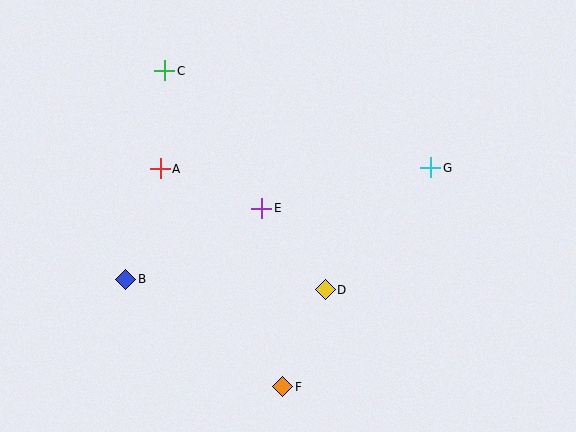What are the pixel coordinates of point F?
Point F is at (283, 387).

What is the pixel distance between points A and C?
The distance between A and C is 99 pixels.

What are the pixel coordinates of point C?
Point C is at (165, 71).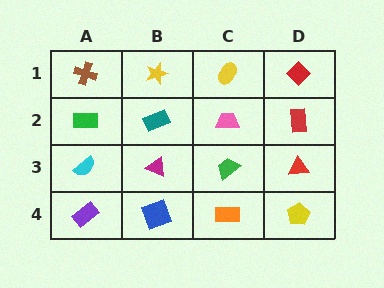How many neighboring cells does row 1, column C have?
3.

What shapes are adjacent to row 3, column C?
A pink trapezoid (row 2, column C), an orange rectangle (row 4, column C), a magenta triangle (row 3, column B), a red triangle (row 3, column D).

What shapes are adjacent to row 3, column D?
A red rectangle (row 2, column D), a yellow pentagon (row 4, column D), a green trapezoid (row 3, column C).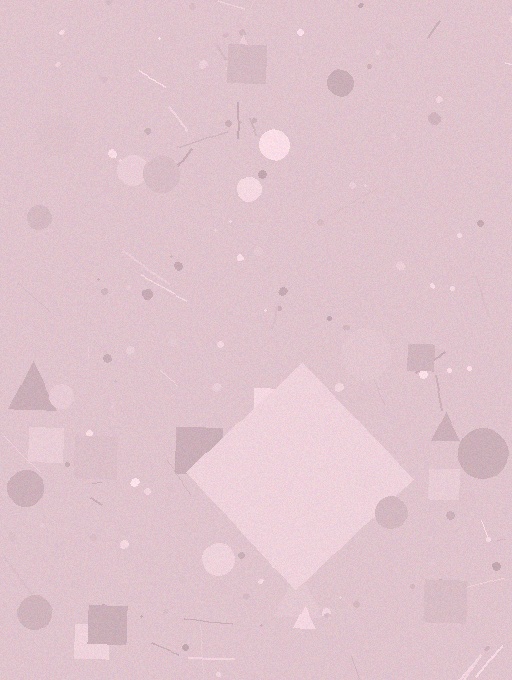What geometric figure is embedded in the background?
A diamond is embedded in the background.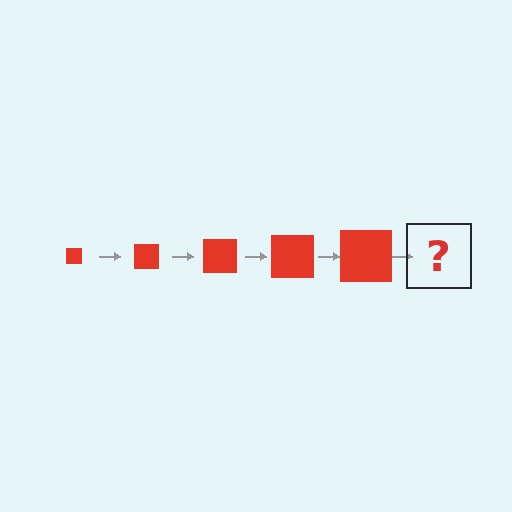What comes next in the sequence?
The next element should be a red square, larger than the previous one.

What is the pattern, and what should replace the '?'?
The pattern is that the square gets progressively larger each step. The '?' should be a red square, larger than the previous one.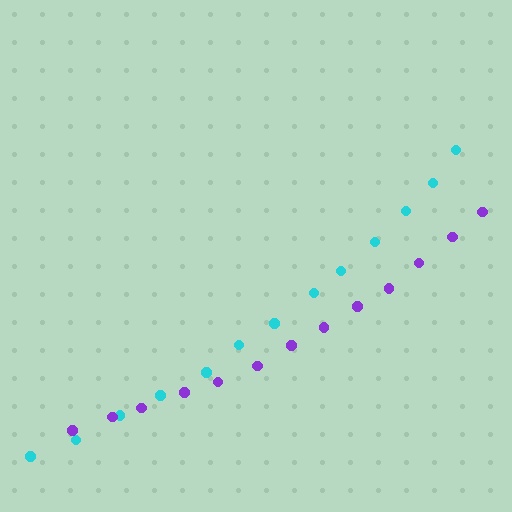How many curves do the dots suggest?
There are 2 distinct paths.